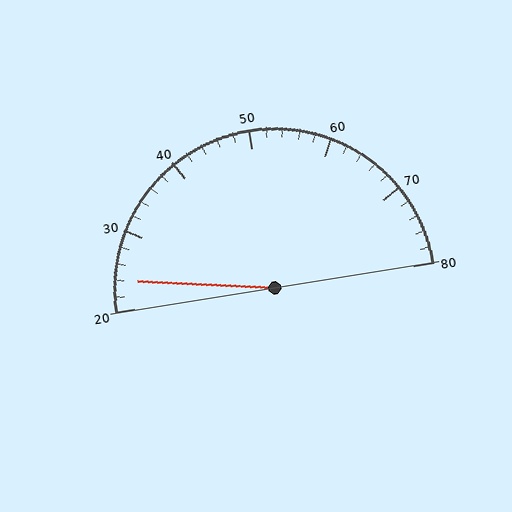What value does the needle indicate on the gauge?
The needle indicates approximately 24.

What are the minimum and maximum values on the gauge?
The gauge ranges from 20 to 80.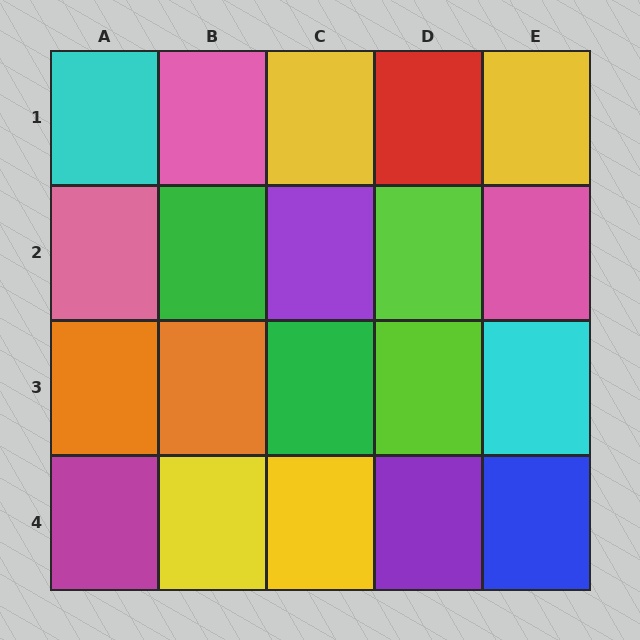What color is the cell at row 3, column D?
Lime.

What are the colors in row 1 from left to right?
Cyan, pink, yellow, red, yellow.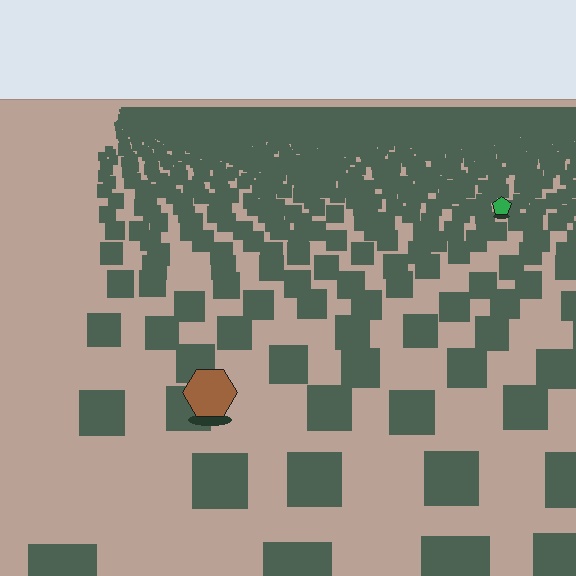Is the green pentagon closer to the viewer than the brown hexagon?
No. The brown hexagon is closer — you can tell from the texture gradient: the ground texture is coarser near it.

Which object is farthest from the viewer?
The green pentagon is farthest from the viewer. It appears smaller and the ground texture around it is denser.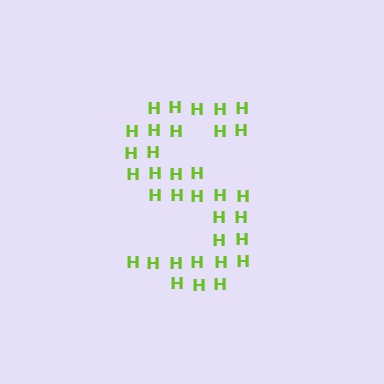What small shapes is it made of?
It is made of small letter H's.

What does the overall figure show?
The overall figure shows the letter S.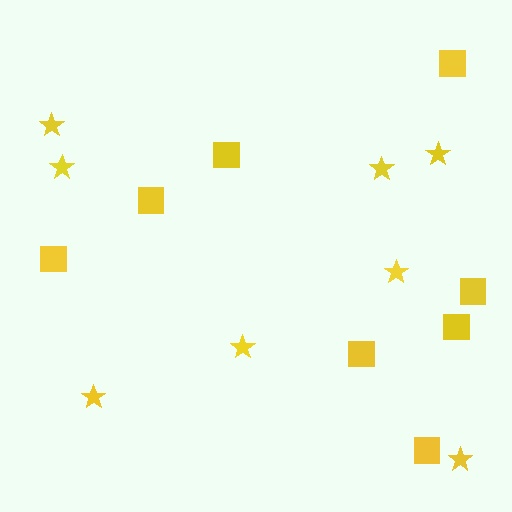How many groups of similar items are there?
There are 2 groups: one group of squares (8) and one group of stars (8).